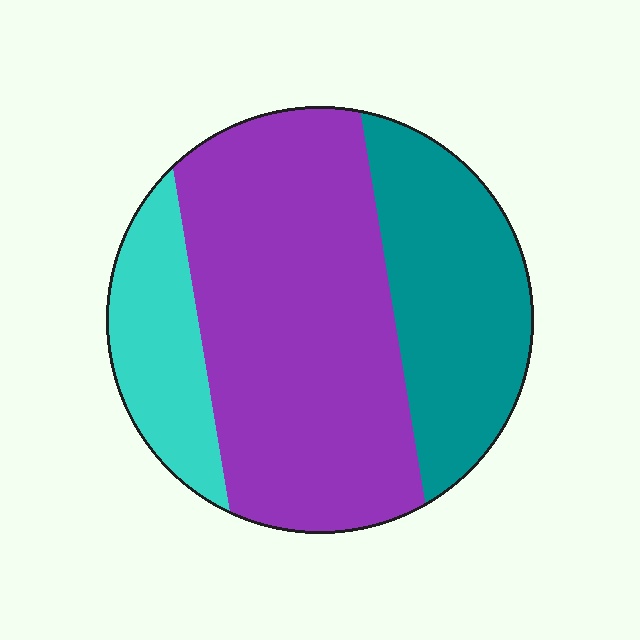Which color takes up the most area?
Purple, at roughly 55%.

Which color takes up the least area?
Cyan, at roughly 15%.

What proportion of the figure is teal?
Teal covers roughly 30% of the figure.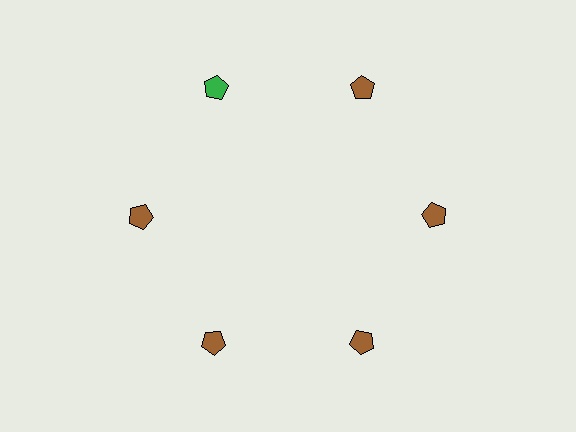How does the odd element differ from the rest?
It has a different color: green instead of brown.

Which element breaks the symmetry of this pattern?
The green pentagon at roughly the 11 o'clock position breaks the symmetry. All other shapes are brown pentagons.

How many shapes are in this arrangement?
There are 6 shapes arranged in a ring pattern.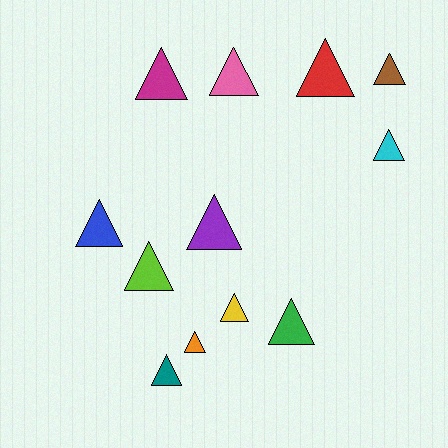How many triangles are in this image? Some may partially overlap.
There are 12 triangles.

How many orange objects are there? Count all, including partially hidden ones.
There is 1 orange object.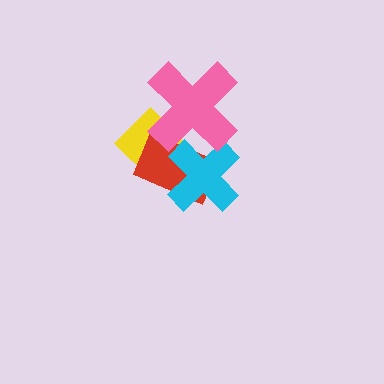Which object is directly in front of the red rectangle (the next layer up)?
The cyan cross is directly in front of the red rectangle.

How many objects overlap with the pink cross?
3 objects overlap with the pink cross.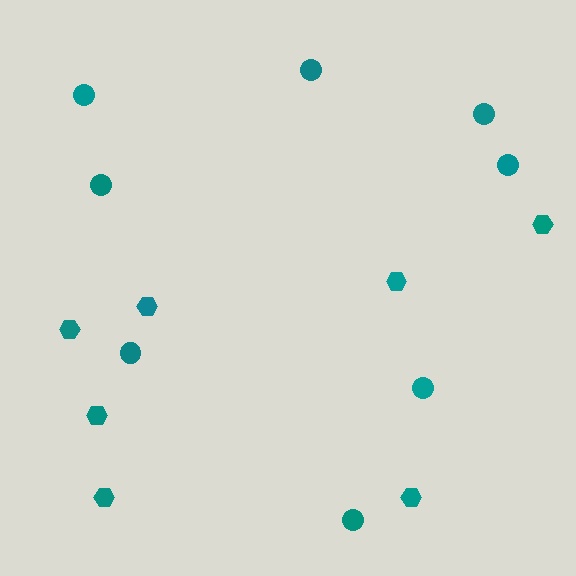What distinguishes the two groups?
There are 2 groups: one group of hexagons (7) and one group of circles (8).